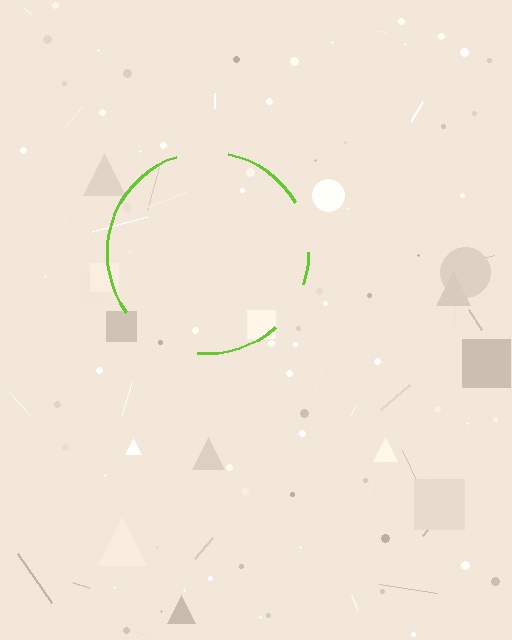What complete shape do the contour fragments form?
The contour fragments form a circle.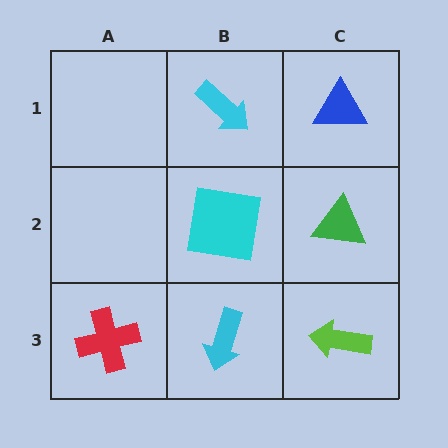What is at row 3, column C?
A lime arrow.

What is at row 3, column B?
A cyan arrow.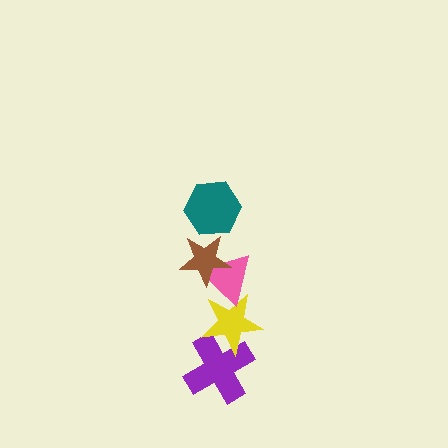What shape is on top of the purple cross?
The yellow star is on top of the purple cross.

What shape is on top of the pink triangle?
The brown star is on top of the pink triangle.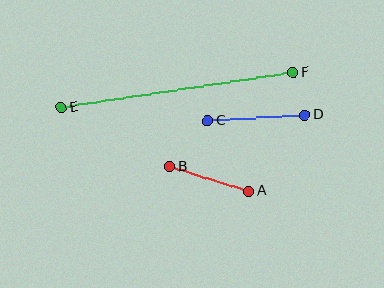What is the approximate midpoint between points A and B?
The midpoint is at approximately (209, 179) pixels.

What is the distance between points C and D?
The distance is approximately 97 pixels.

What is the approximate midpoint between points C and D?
The midpoint is at approximately (256, 118) pixels.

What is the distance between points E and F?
The distance is approximately 234 pixels.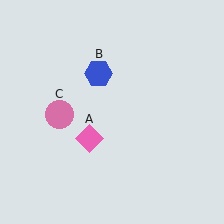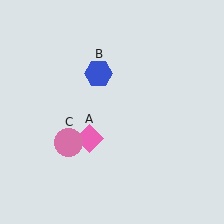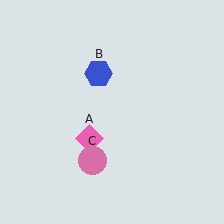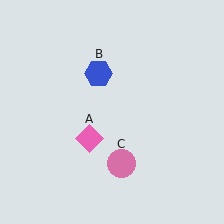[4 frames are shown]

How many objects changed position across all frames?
1 object changed position: pink circle (object C).